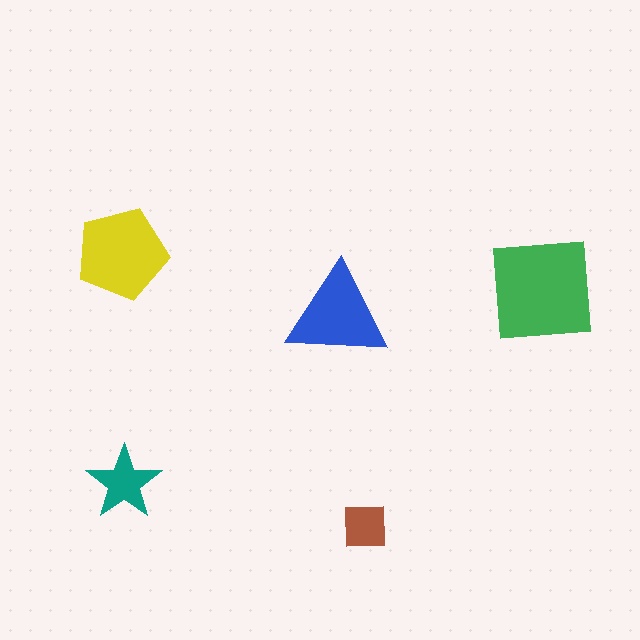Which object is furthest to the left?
The yellow pentagon is leftmost.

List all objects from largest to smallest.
The green square, the yellow pentagon, the blue triangle, the teal star, the brown square.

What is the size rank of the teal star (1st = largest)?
4th.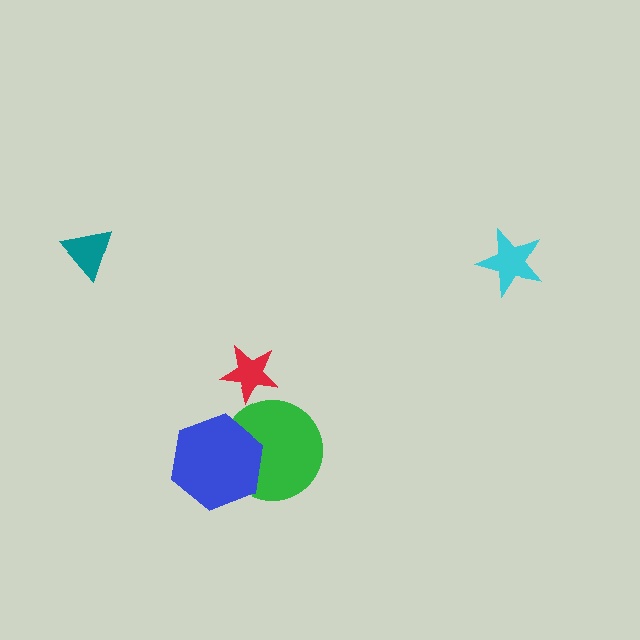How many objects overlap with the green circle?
1 object overlaps with the green circle.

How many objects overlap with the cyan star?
0 objects overlap with the cyan star.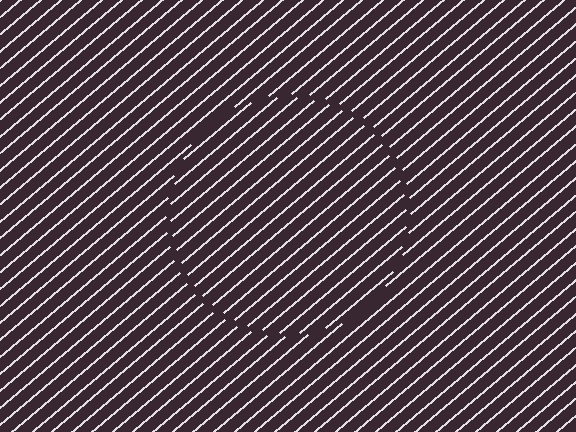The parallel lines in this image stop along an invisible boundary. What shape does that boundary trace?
An illusory circle. The interior of the shape contains the same grating, shifted by half a period — the contour is defined by the phase discontinuity where line-ends from the inner and outer gratings abut.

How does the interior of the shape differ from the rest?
The interior of the shape contains the same grating, shifted by half a period — the contour is defined by the phase discontinuity where line-ends from the inner and outer gratings abut.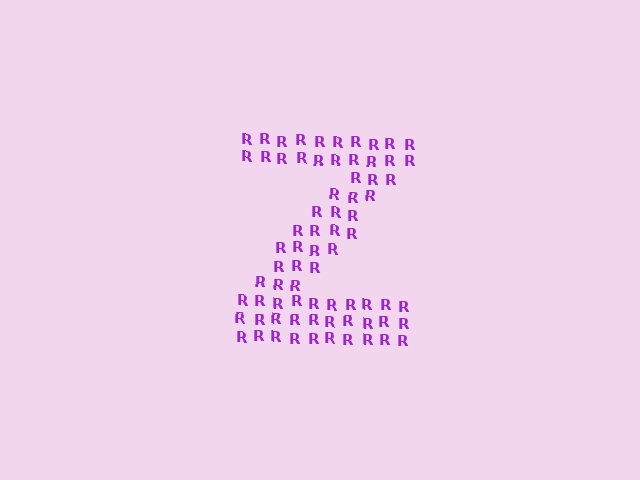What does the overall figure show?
The overall figure shows the letter Z.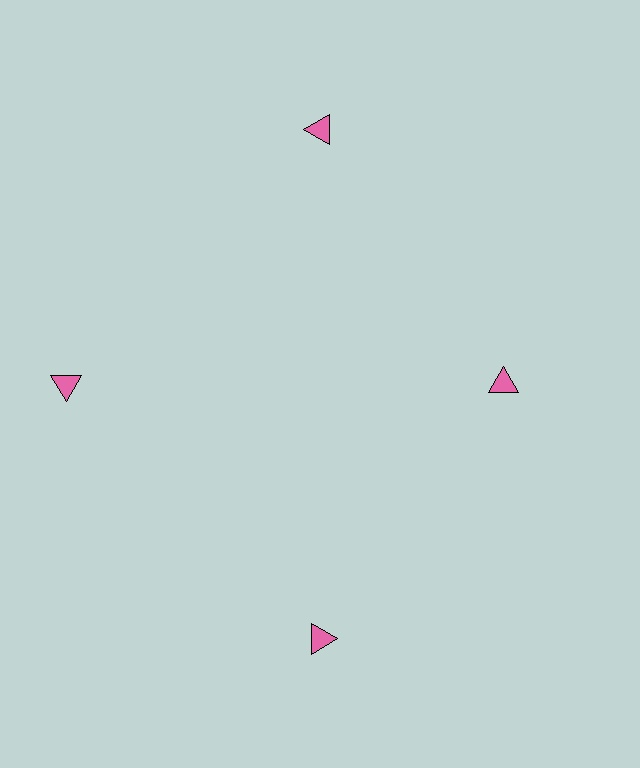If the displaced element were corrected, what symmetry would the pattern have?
It would have 4-fold rotational symmetry — the pattern would map onto itself every 90 degrees.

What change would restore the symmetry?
The symmetry would be restored by moving it outward, back onto the ring so that all 4 triangles sit at equal angles and equal distance from the center.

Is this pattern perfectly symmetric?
No. The 4 pink triangles are arranged in a ring, but one element near the 3 o'clock position is pulled inward toward the center, breaking the 4-fold rotational symmetry.